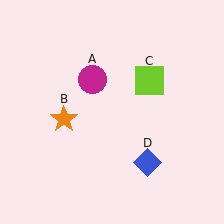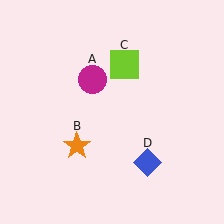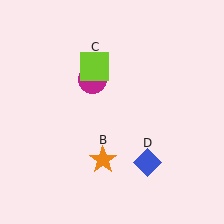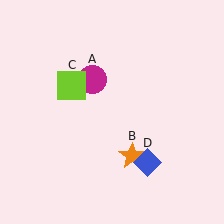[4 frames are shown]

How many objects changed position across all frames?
2 objects changed position: orange star (object B), lime square (object C).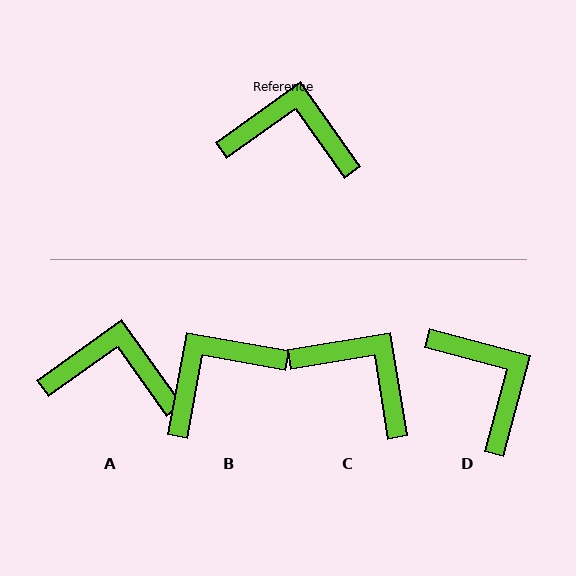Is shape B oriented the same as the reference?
No, it is off by about 44 degrees.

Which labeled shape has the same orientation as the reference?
A.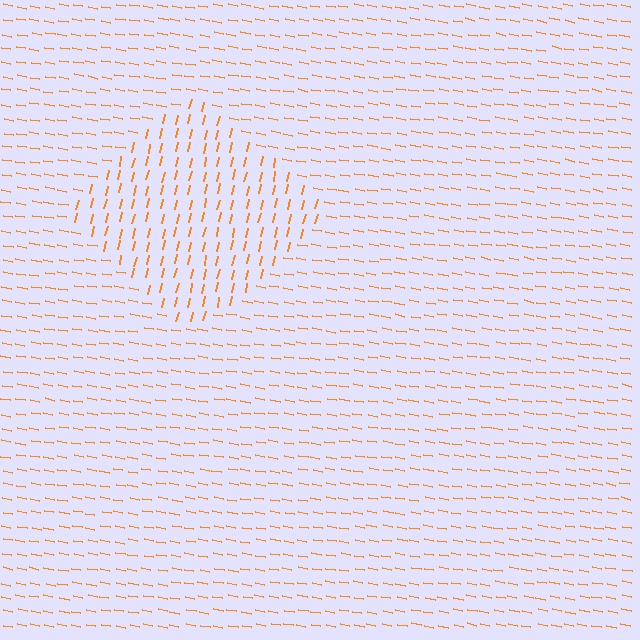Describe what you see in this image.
The image is filled with small orange line segments. A diamond region in the image has lines oriented differently from the surrounding lines, creating a visible texture boundary.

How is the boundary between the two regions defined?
The boundary is defined purely by a change in line orientation (approximately 88 degrees difference). All lines are the same color and thickness.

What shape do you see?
I see a diamond.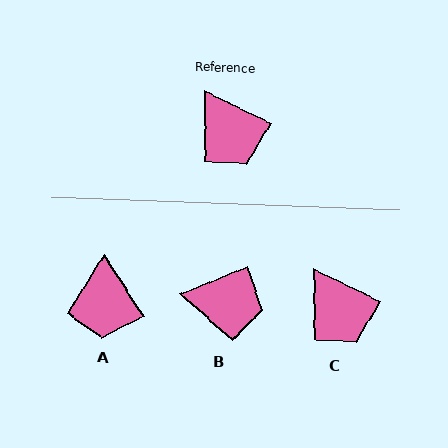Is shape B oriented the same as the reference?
No, it is off by about 48 degrees.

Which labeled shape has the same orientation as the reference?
C.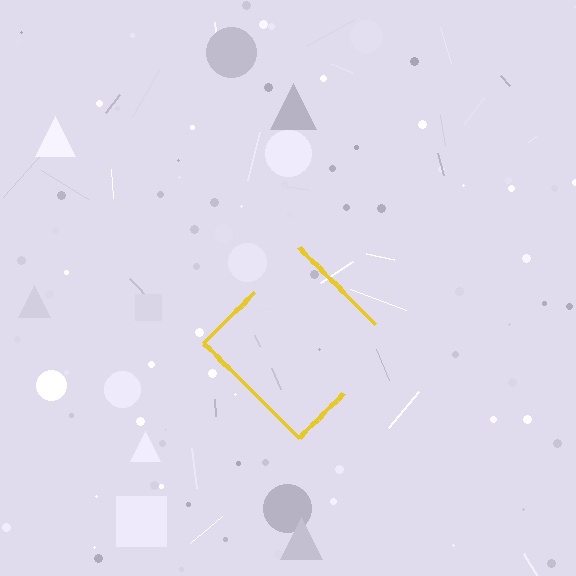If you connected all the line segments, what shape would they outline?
They would outline a diamond.